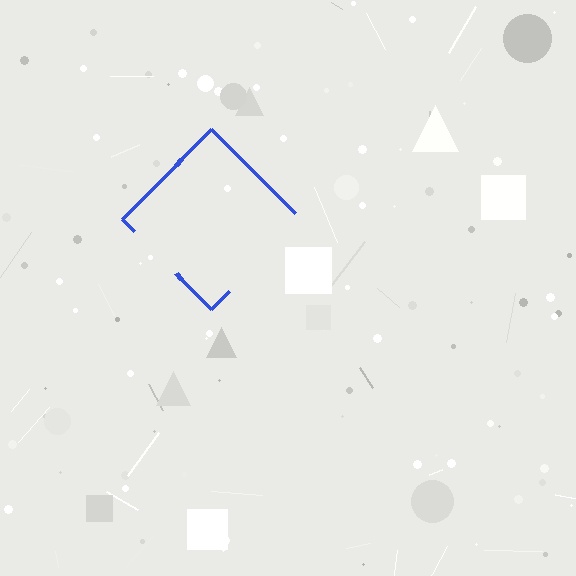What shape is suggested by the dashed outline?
The dashed outline suggests a diamond.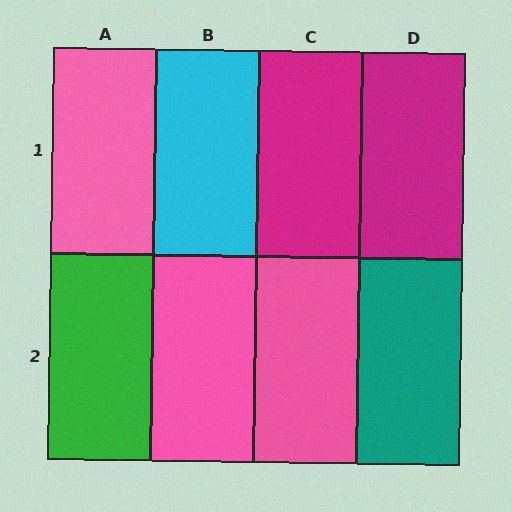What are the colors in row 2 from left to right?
Green, pink, pink, teal.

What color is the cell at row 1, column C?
Magenta.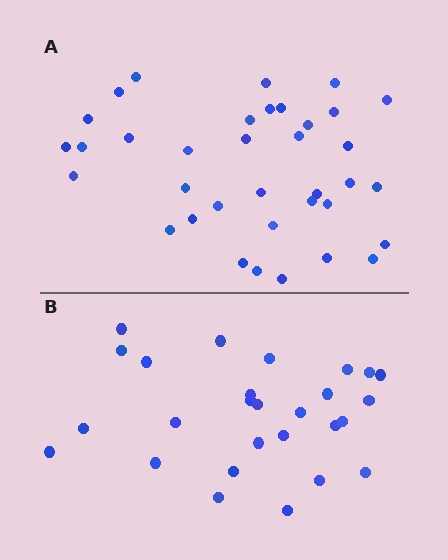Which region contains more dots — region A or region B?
Region A (the top region) has more dots.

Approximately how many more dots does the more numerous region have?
Region A has roughly 8 or so more dots than region B.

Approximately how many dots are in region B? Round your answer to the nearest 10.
About 30 dots. (The exact count is 27, which rounds to 30.)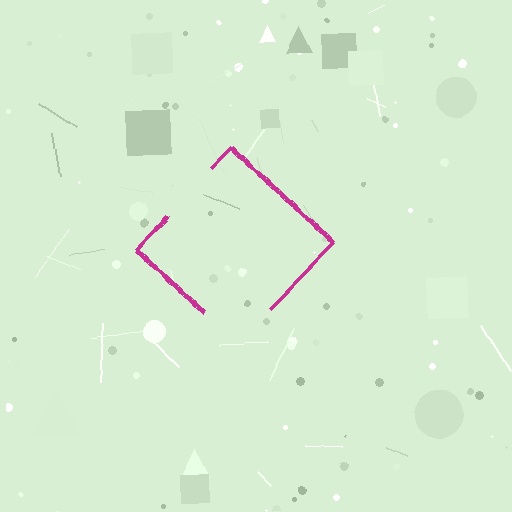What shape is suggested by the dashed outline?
The dashed outline suggests a diamond.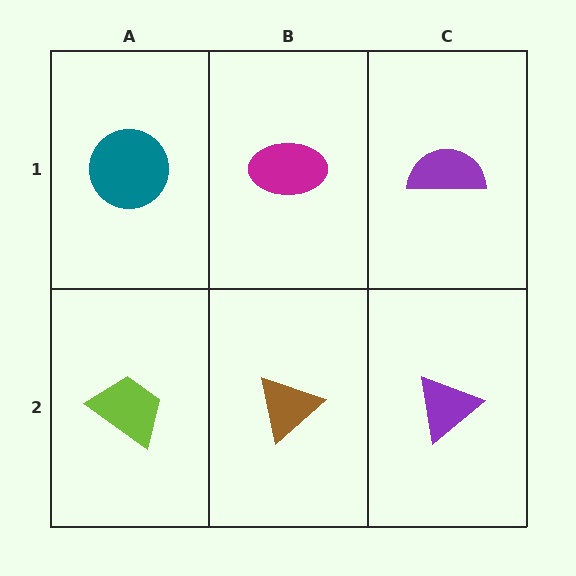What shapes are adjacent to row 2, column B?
A magenta ellipse (row 1, column B), a lime trapezoid (row 2, column A), a purple triangle (row 2, column C).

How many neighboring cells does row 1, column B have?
3.